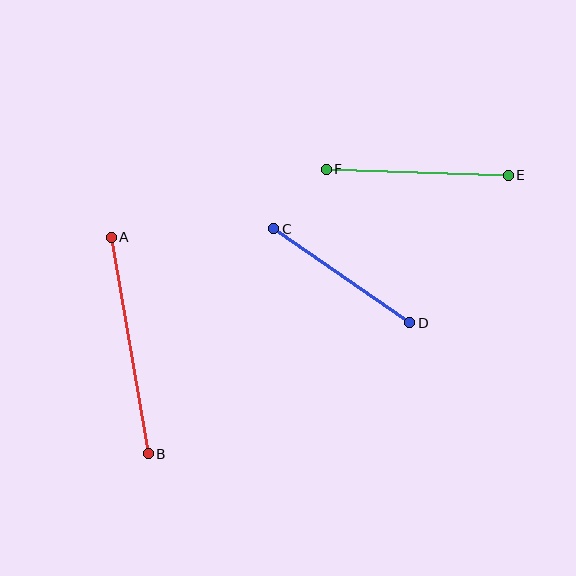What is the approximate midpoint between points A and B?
The midpoint is at approximately (130, 346) pixels.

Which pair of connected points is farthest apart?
Points A and B are farthest apart.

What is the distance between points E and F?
The distance is approximately 182 pixels.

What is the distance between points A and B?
The distance is approximately 220 pixels.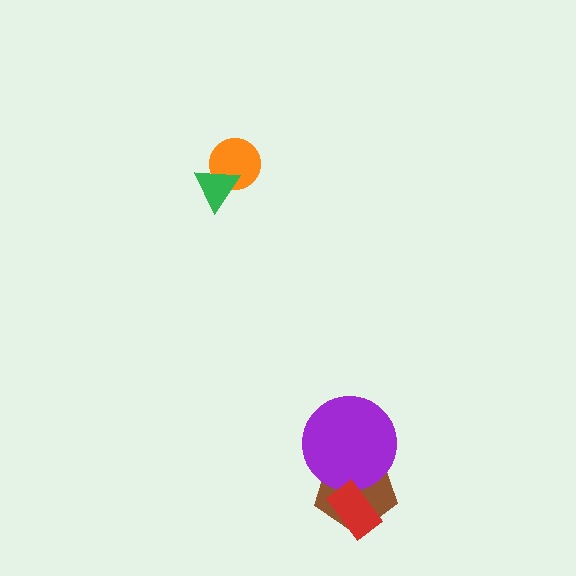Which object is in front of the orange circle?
The green triangle is in front of the orange circle.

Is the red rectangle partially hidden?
No, no other shape covers it.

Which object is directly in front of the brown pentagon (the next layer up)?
The purple circle is directly in front of the brown pentagon.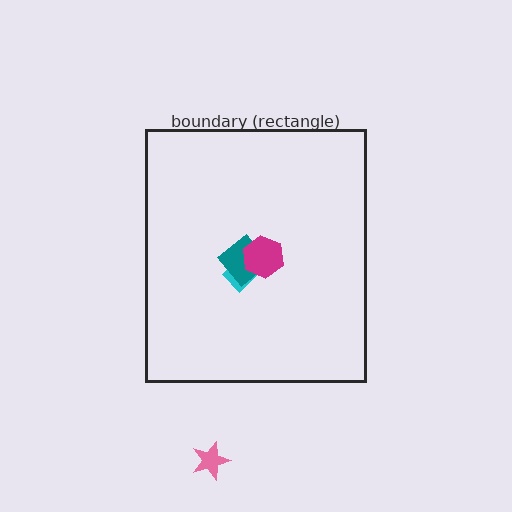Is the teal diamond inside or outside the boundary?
Inside.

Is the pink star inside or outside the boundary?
Outside.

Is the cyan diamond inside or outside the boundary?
Inside.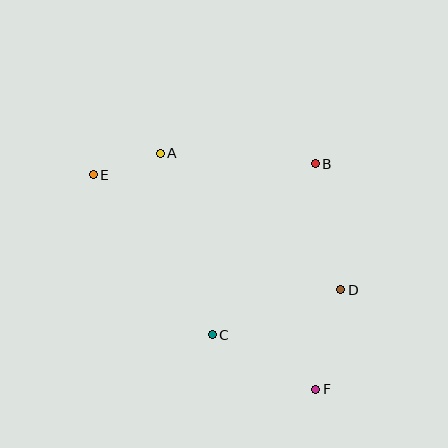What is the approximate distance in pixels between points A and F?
The distance between A and F is approximately 283 pixels.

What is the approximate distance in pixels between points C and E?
The distance between C and E is approximately 199 pixels.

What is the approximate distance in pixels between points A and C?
The distance between A and C is approximately 189 pixels.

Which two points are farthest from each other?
Points E and F are farthest from each other.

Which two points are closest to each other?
Points A and E are closest to each other.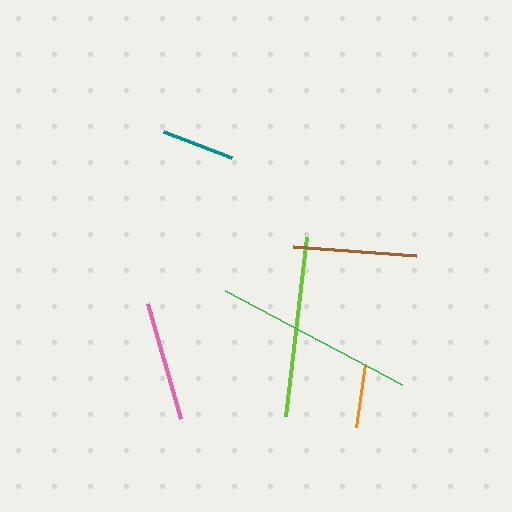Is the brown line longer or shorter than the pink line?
The brown line is longer than the pink line.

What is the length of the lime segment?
The lime segment is approximately 179 pixels long.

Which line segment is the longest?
The green line is the longest at approximately 200 pixels.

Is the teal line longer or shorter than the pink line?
The pink line is longer than the teal line.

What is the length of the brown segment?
The brown segment is approximately 123 pixels long.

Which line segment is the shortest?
The orange line is the shortest at approximately 64 pixels.